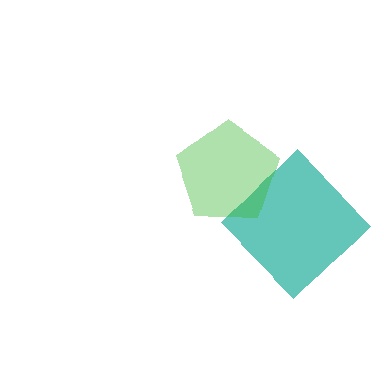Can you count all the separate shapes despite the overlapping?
Yes, there are 2 separate shapes.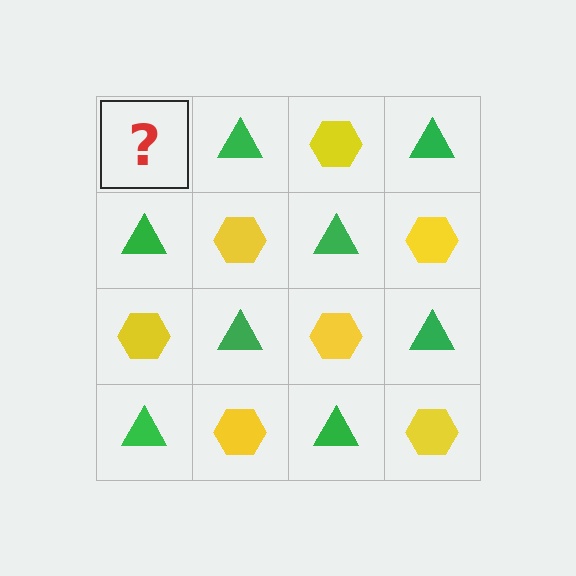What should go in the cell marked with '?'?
The missing cell should contain a yellow hexagon.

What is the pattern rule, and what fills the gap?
The rule is that it alternates yellow hexagon and green triangle in a checkerboard pattern. The gap should be filled with a yellow hexagon.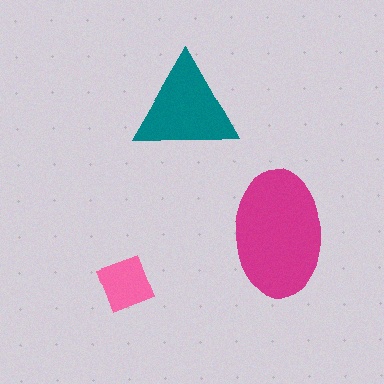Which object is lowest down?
The pink diamond is bottommost.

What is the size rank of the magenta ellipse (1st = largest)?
1st.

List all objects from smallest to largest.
The pink diamond, the teal triangle, the magenta ellipse.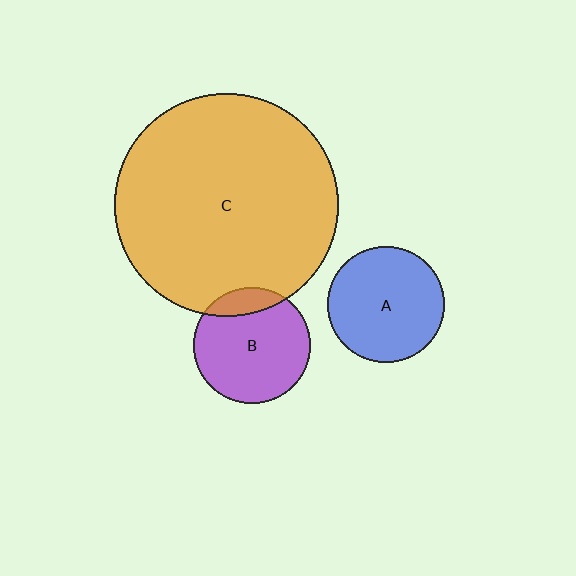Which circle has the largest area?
Circle C (orange).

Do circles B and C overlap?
Yes.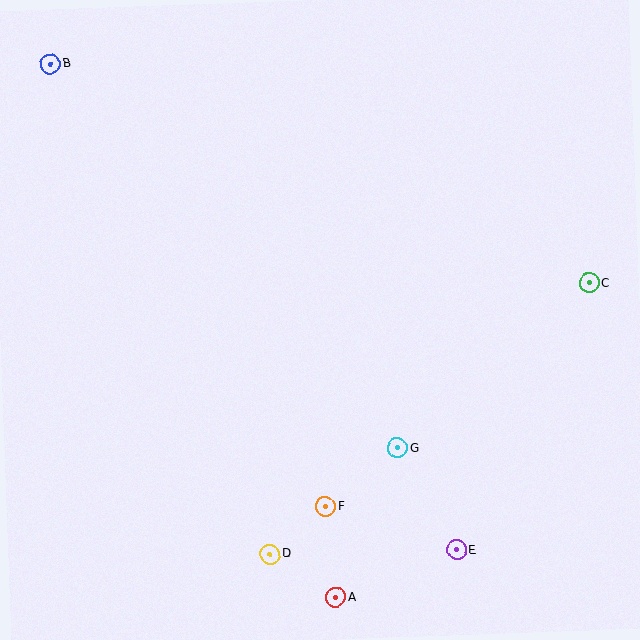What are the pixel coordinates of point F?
Point F is at (326, 507).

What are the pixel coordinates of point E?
Point E is at (456, 550).